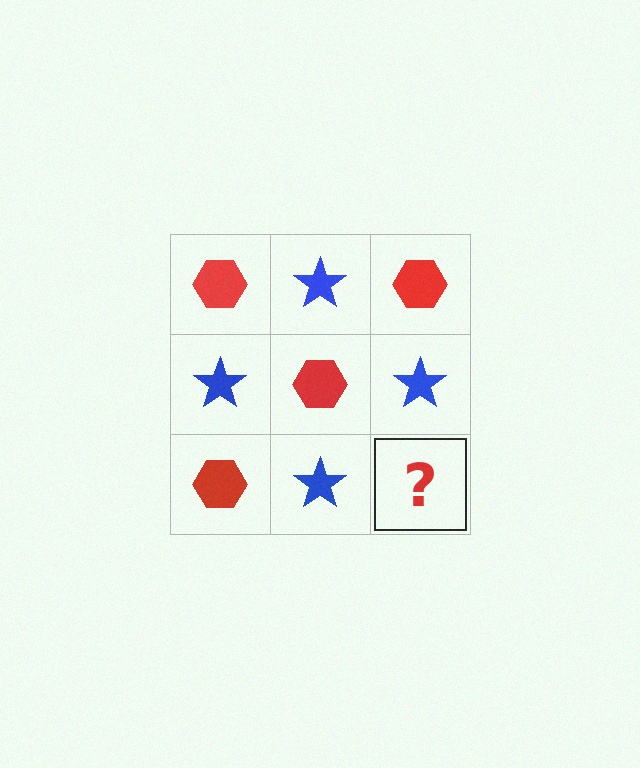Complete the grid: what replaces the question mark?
The question mark should be replaced with a red hexagon.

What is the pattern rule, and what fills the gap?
The rule is that it alternates red hexagon and blue star in a checkerboard pattern. The gap should be filled with a red hexagon.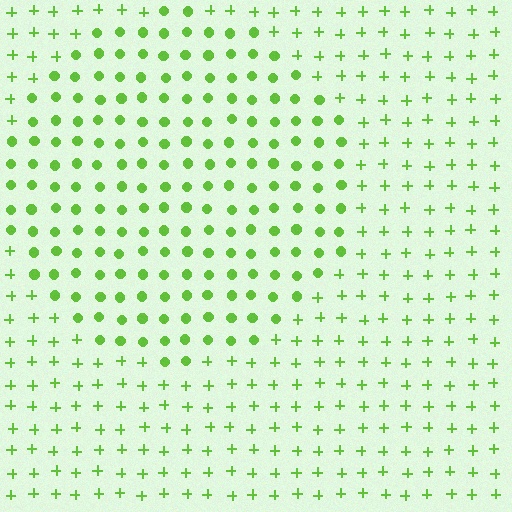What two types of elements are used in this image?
The image uses circles inside the circle region and plus signs outside it.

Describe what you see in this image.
The image is filled with small lime elements arranged in a uniform grid. A circle-shaped region contains circles, while the surrounding area contains plus signs. The boundary is defined purely by the change in element shape.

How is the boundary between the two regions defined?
The boundary is defined by a change in element shape: circles inside vs. plus signs outside. All elements share the same color and spacing.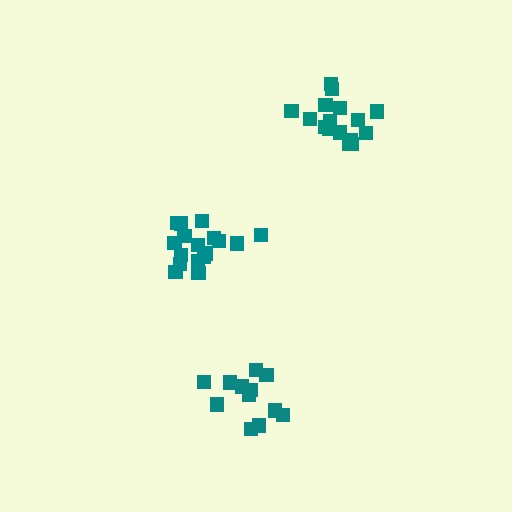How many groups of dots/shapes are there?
There are 3 groups.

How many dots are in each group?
Group 1: 17 dots, Group 2: 16 dots, Group 3: 12 dots (45 total).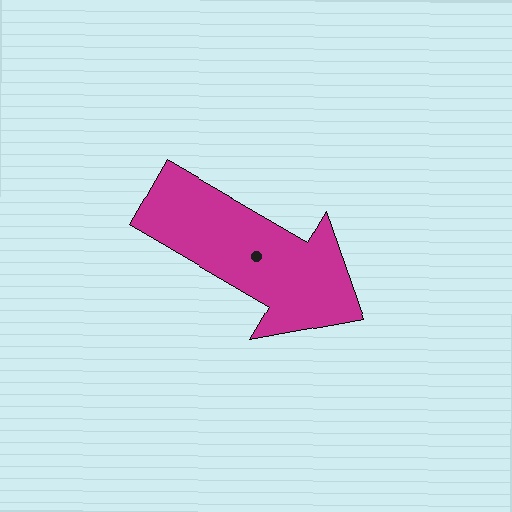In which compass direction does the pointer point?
Southeast.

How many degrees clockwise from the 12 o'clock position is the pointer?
Approximately 120 degrees.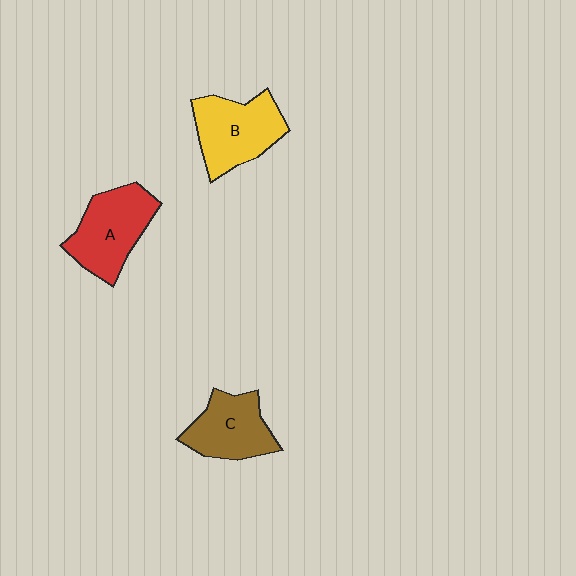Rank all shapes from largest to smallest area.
From largest to smallest: B (yellow), A (red), C (brown).